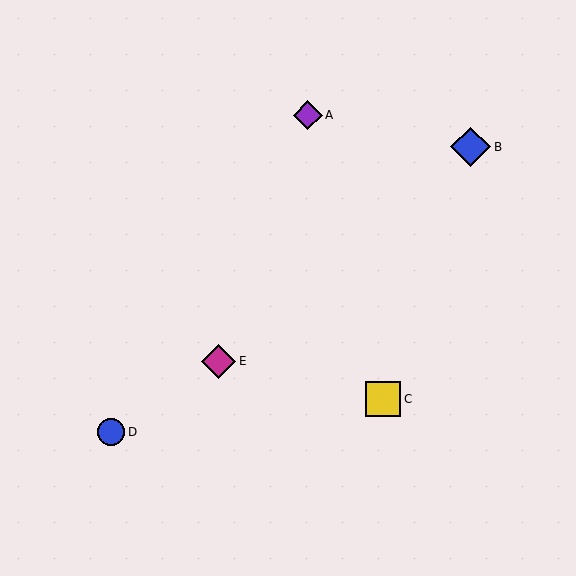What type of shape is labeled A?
Shape A is a purple diamond.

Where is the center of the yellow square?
The center of the yellow square is at (383, 399).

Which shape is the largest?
The blue diamond (labeled B) is the largest.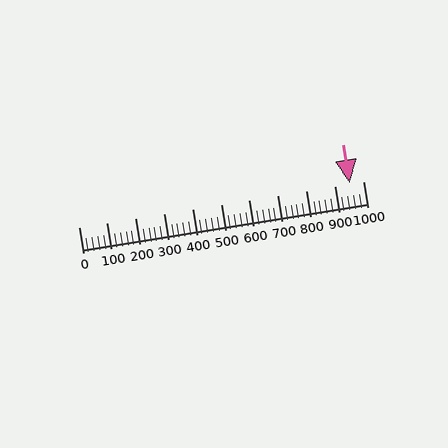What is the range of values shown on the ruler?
The ruler shows values from 0 to 1000.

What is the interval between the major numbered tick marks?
The major tick marks are spaced 100 units apart.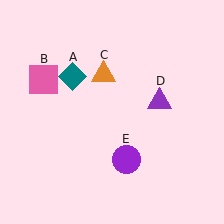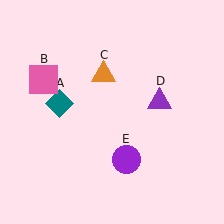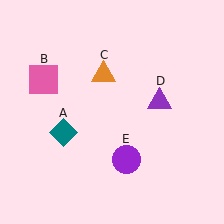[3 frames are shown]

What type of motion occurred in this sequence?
The teal diamond (object A) rotated counterclockwise around the center of the scene.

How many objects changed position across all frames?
1 object changed position: teal diamond (object A).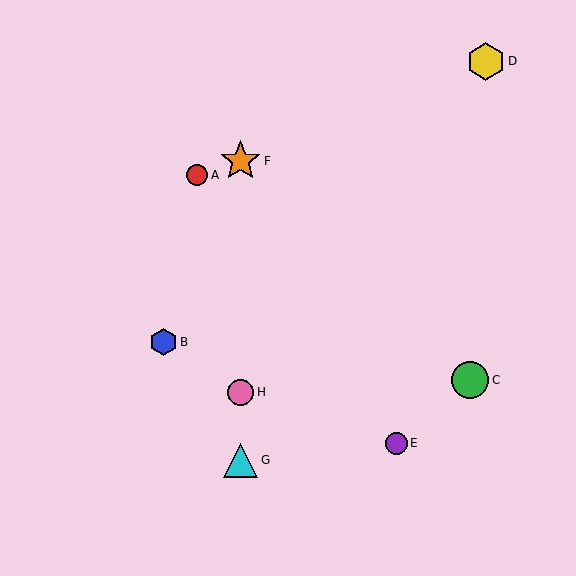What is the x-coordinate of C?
Object C is at x≈470.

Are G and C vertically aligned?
No, G is at x≈241 and C is at x≈470.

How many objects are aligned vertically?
3 objects (F, G, H) are aligned vertically.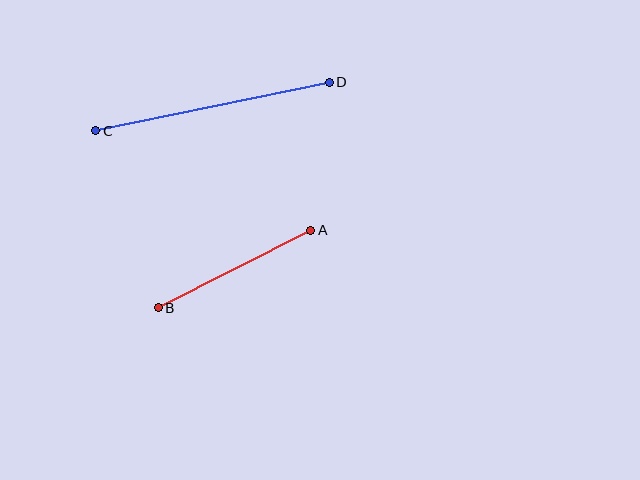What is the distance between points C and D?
The distance is approximately 238 pixels.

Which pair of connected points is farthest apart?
Points C and D are farthest apart.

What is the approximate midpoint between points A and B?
The midpoint is at approximately (234, 269) pixels.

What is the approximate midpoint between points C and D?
The midpoint is at approximately (212, 106) pixels.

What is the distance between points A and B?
The distance is approximately 171 pixels.